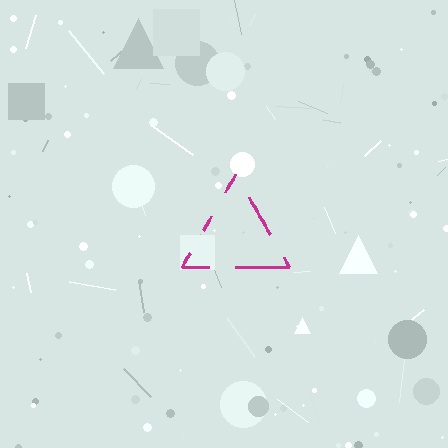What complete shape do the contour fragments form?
The contour fragments form a triangle.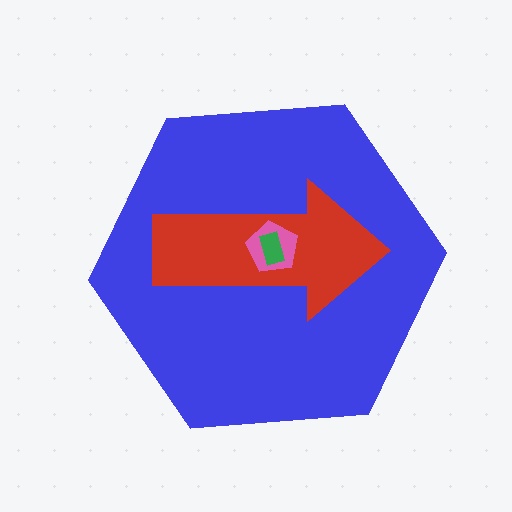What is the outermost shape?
The blue hexagon.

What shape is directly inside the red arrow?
The pink pentagon.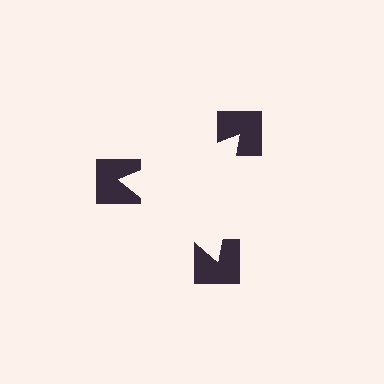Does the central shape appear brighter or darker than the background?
It typically appears slightly brighter than the background, even though no actual brightness change is drawn.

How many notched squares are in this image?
There are 3 — one at each vertex of the illusory triangle.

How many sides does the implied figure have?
3 sides.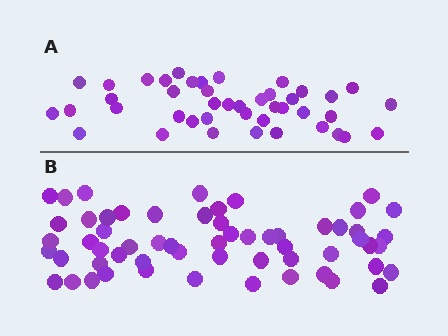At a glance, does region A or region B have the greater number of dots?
Region B (the bottom region) has more dots.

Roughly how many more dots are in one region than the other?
Region B has approximately 15 more dots than region A.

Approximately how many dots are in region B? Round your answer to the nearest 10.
About 60 dots. (The exact count is 59, which rounds to 60.)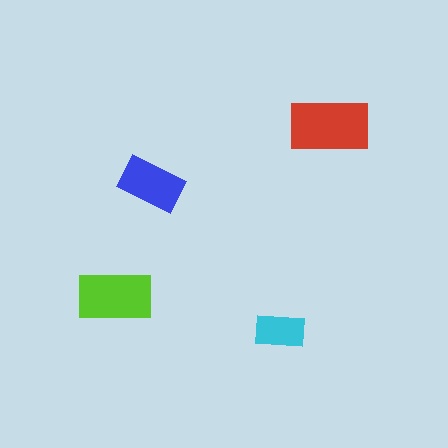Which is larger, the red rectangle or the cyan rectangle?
The red one.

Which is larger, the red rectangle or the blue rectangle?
The red one.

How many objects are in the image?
There are 4 objects in the image.